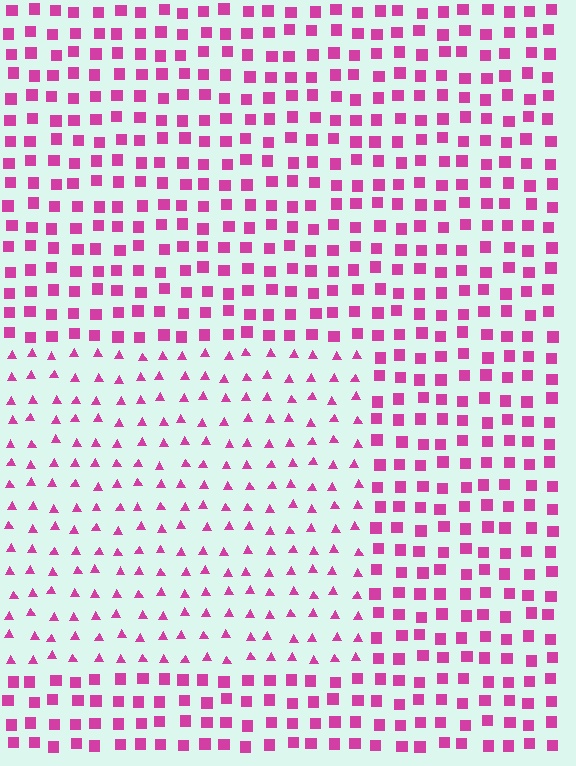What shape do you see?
I see a rectangle.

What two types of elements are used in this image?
The image uses triangles inside the rectangle region and squares outside it.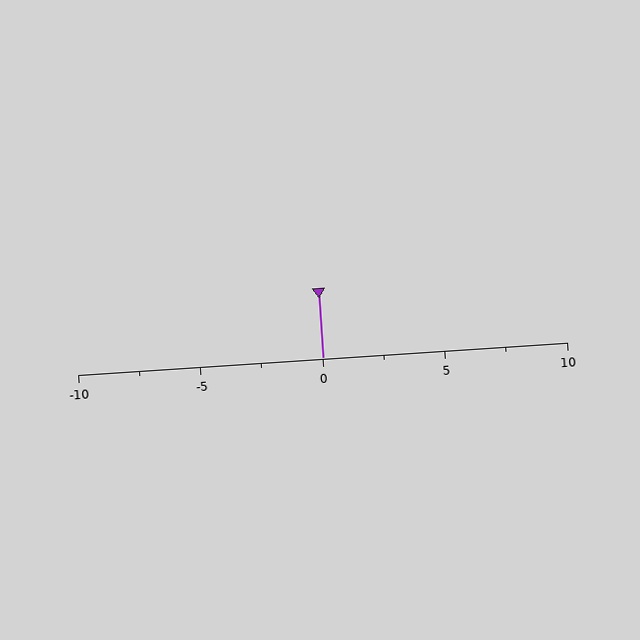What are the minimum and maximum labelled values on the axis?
The axis runs from -10 to 10.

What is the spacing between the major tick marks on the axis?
The major ticks are spaced 5 apart.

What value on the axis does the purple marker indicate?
The marker indicates approximately 0.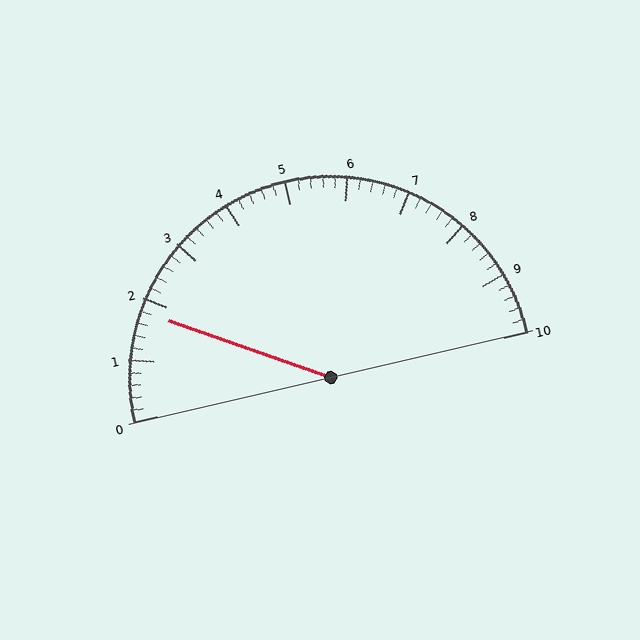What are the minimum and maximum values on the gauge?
The gauge ranges from 0 to 10.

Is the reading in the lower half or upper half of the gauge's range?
The reading is in the lower half of the range (0 to 10).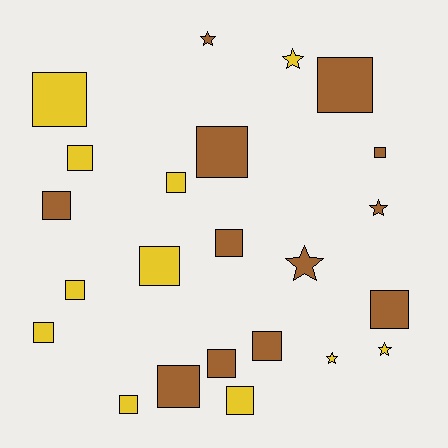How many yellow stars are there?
There are 3 yellow stars.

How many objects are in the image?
There are 23 objects.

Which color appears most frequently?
Brown, with 12 objects.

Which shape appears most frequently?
Square, with 17 objects.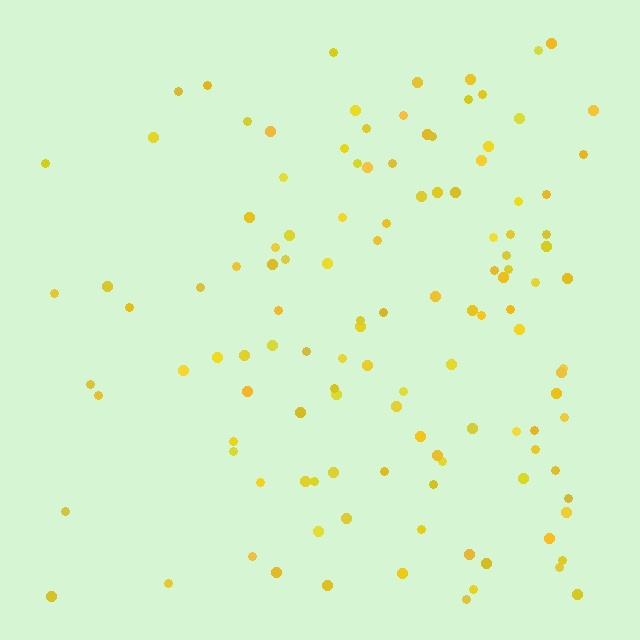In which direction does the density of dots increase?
From left to right, with the right side densest.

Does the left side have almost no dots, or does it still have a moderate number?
Still a moderate number, just noticeably fewer than the right.